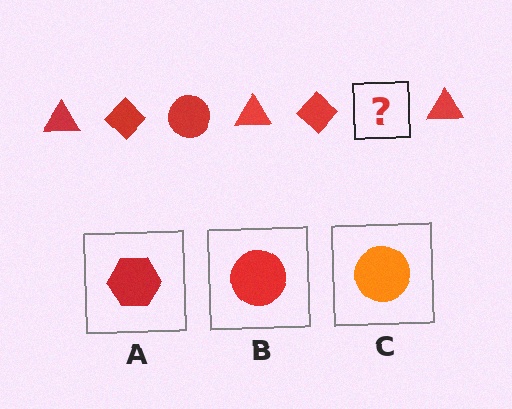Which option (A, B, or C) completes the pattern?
B.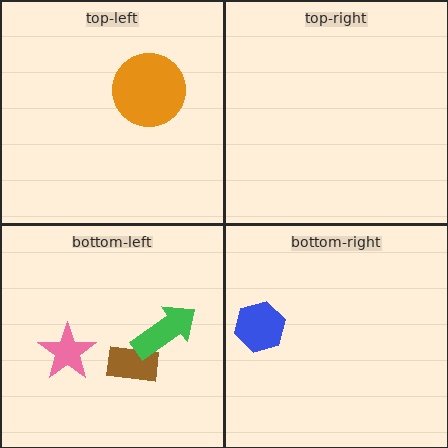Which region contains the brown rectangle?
The bottom-left region.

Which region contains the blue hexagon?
The bottom-right region.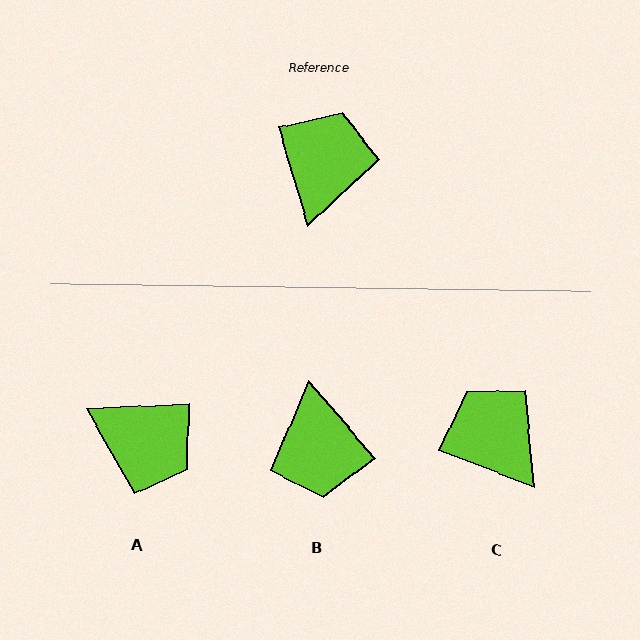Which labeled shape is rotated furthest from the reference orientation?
B, about 156 degrees away.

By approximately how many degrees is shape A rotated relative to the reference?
Approximately 104 degrees clockwise.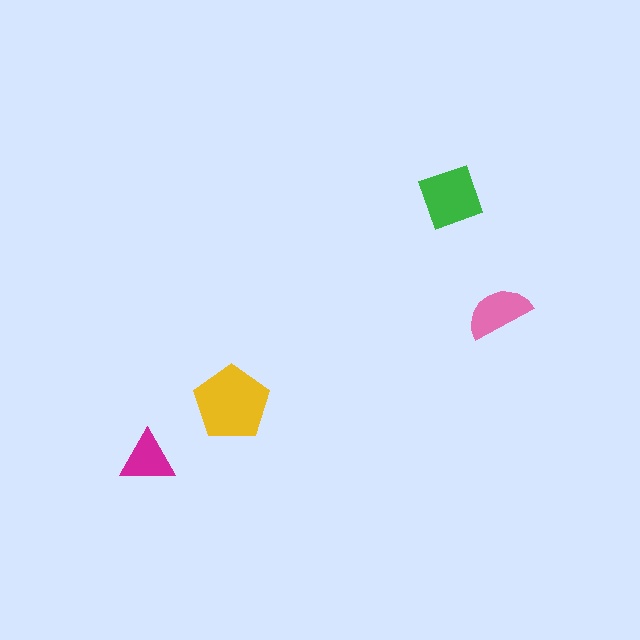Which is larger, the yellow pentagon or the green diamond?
The yellow pentagon.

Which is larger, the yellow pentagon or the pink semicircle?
The yellow pentagon.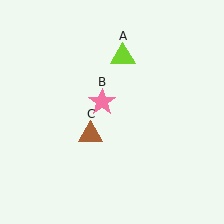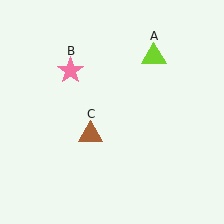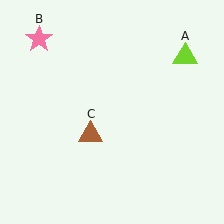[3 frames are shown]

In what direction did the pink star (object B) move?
The pink star (object B) moved up and to the left.